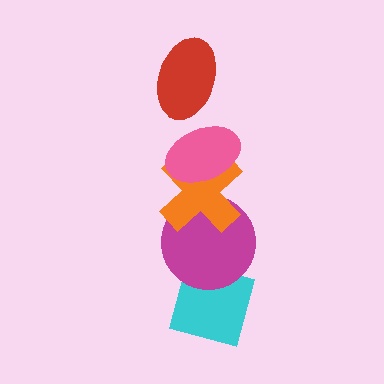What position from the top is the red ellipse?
The red ellipse is 1st from the top.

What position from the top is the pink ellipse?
The pink ellipse is 2nd from the top.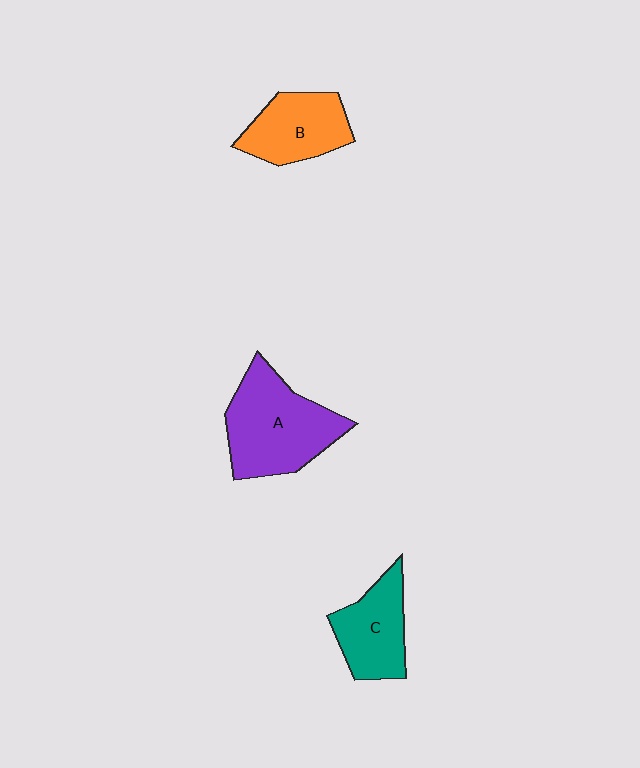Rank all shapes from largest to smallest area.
From largest to smallest: A (purple), B (orange), C (teal).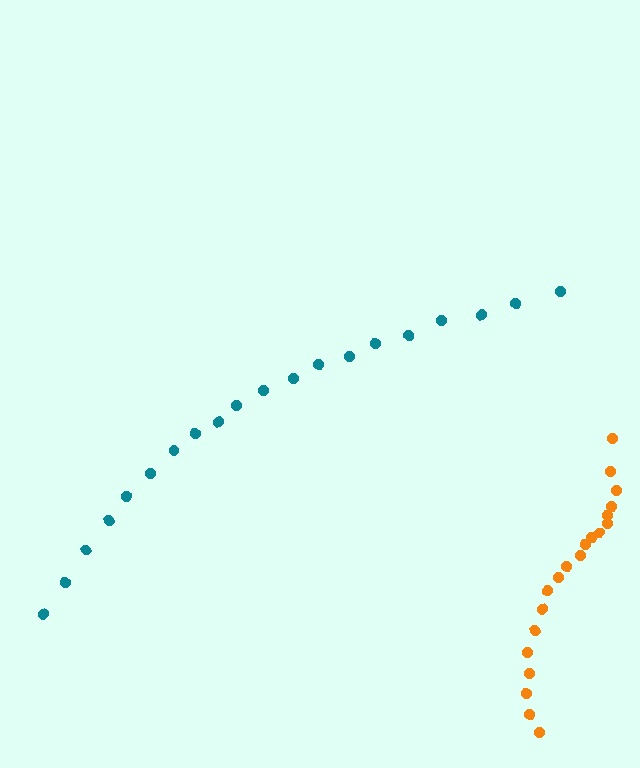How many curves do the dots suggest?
There are 2 distinct paths.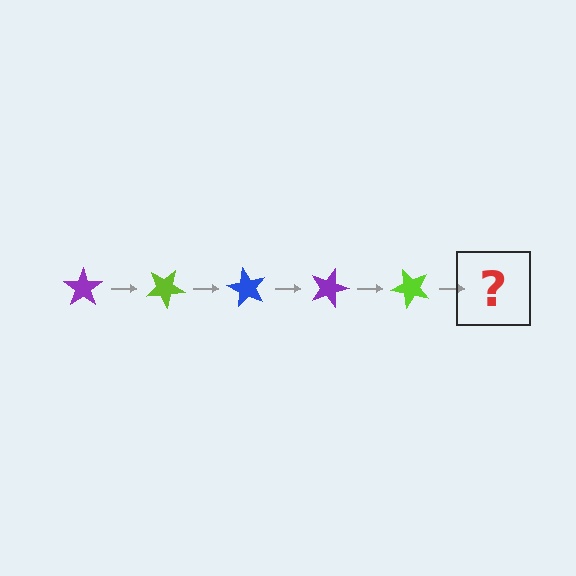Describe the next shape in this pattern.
It should be a blue star, rotated 150 degrees from the start.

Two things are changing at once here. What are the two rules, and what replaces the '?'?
The two rules are that it rotates 30 degrees each step and the color cycles through purple, lime, and blue. The '?' should be a blue star, rotated 150 degrees from the start.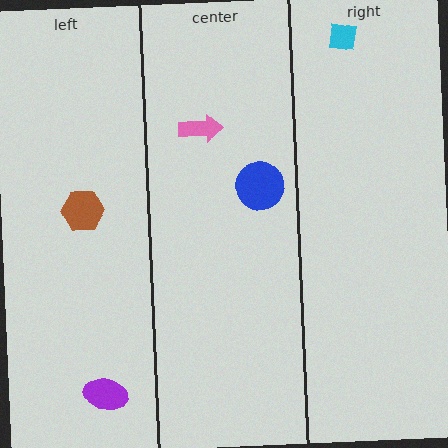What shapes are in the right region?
The cyan square.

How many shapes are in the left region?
2.